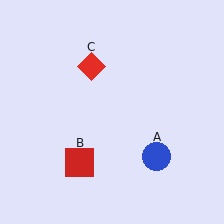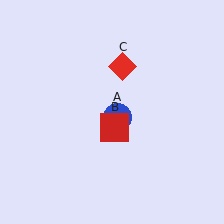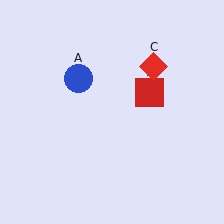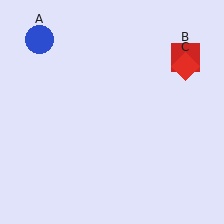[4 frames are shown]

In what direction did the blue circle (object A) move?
The blue circle (object A) moved up and to the left.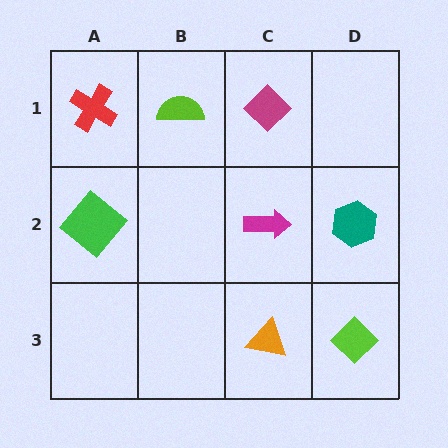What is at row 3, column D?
A lime diamond.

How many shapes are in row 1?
3 shapes.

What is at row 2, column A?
A green diamond.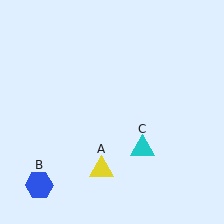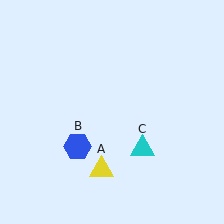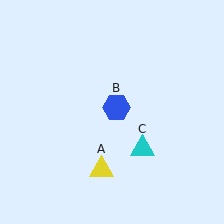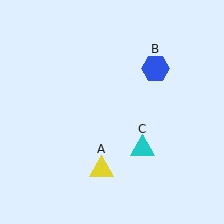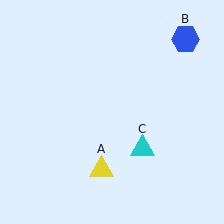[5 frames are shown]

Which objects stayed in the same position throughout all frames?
Yellow triangle (object A) and cyan triangle (object C) remained stationary.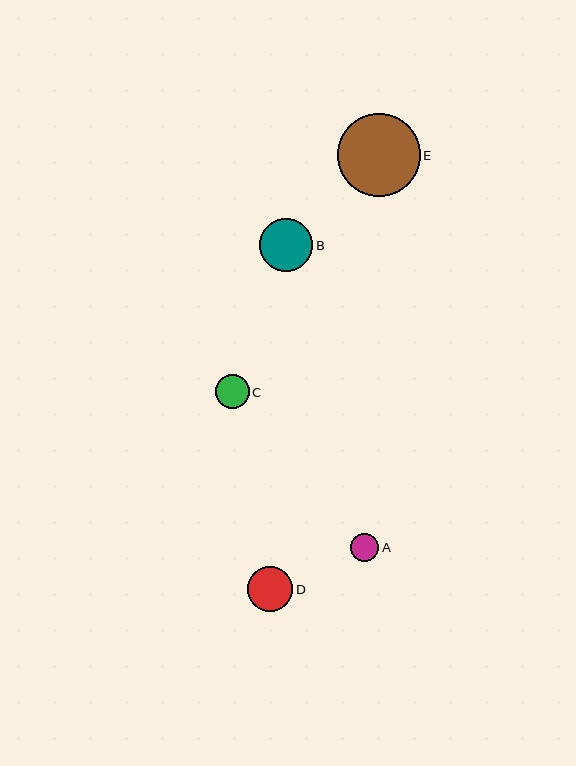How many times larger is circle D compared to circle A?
Circle D is approximately 1.6 times the size of circle A.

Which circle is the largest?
Circle E is the largest with a size of approximately 83 pixels.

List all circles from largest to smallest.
From largest to smallest: E, B, D, C, A.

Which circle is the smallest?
Circle A is the smallest with a size of approximately 28 pixels.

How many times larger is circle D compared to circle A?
Circle D is approximately 1.6 times the size of circle A.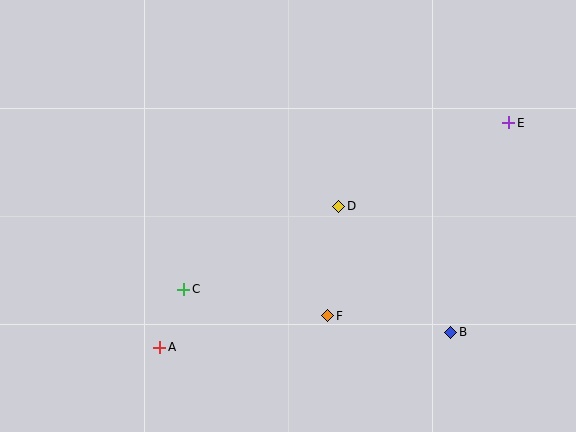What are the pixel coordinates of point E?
Point E is at (509, 123).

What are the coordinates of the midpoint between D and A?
The midpoint between D and A is at (249, 277).